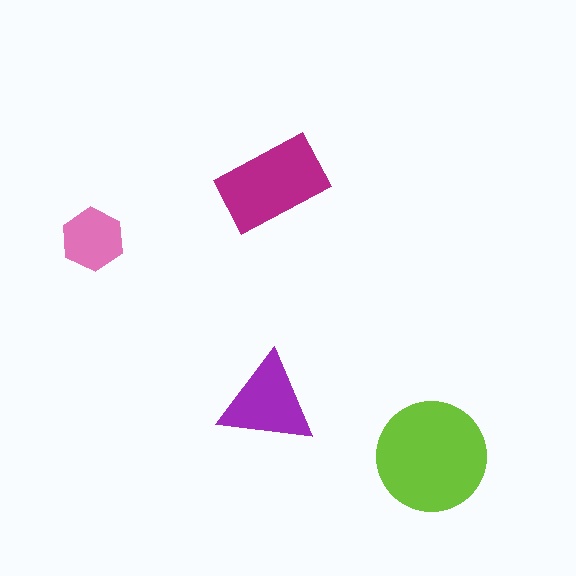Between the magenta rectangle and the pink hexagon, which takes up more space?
The magenta rectangle.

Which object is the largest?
The lime circle.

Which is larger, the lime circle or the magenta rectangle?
The lime circle.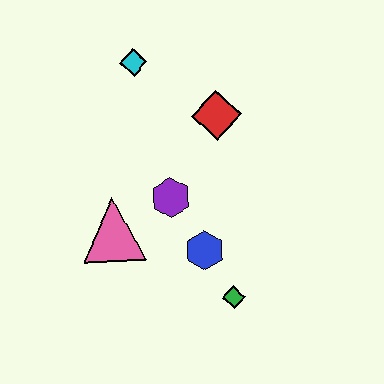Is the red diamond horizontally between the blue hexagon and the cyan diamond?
No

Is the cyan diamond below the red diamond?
No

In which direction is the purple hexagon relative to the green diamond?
The purple hexagon is above the green diamond.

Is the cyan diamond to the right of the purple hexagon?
No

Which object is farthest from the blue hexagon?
The cyan diamond is farthest from the blue hexagon.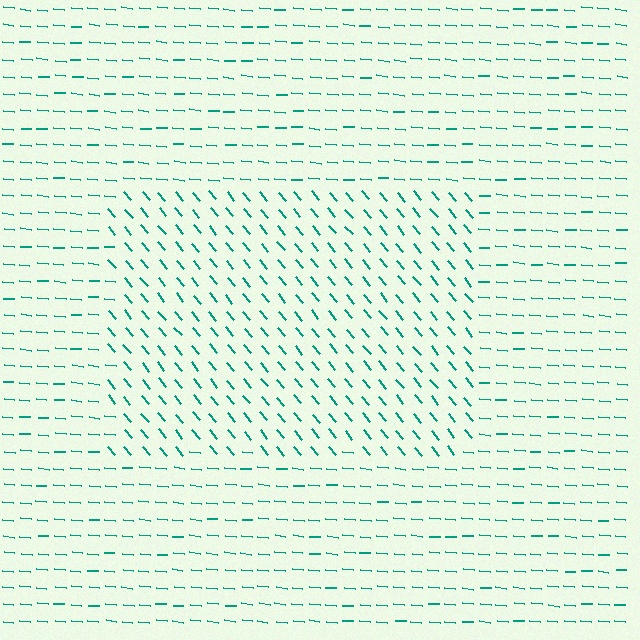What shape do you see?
I see a rectangle.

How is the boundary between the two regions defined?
The boundary is defined purely by a change in line orientation (approximately 45 degrees difference). All lines are the same color and thickness.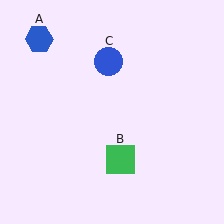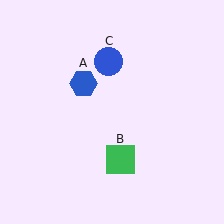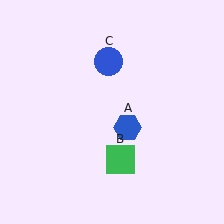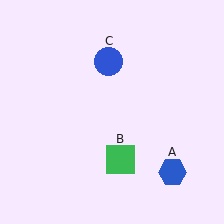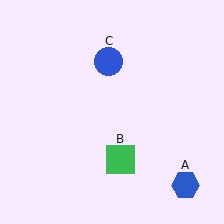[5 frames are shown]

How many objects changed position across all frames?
1 object changed position: blue hexagon (object A).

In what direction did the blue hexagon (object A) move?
The blue hexagon (object A) moved down and to the right.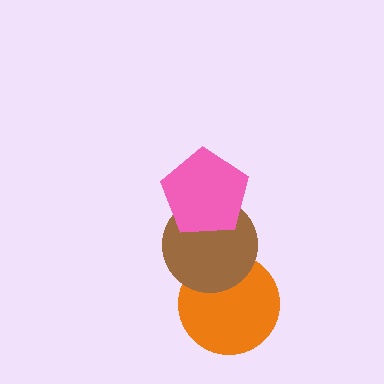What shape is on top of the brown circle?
The pink pentagon is on top of the brown circle.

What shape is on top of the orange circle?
The brown circle is on top of the orange circle.